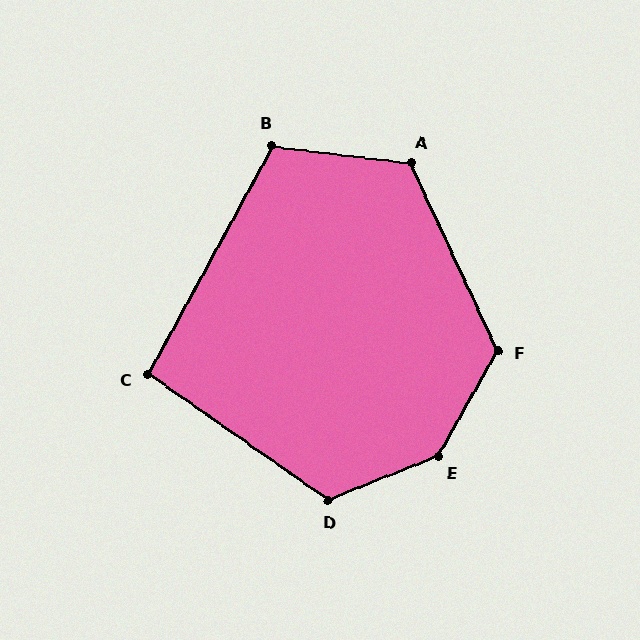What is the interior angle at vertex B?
Approximately 111 degrees (obtuse).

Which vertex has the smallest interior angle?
C, at approximately 96 degrees.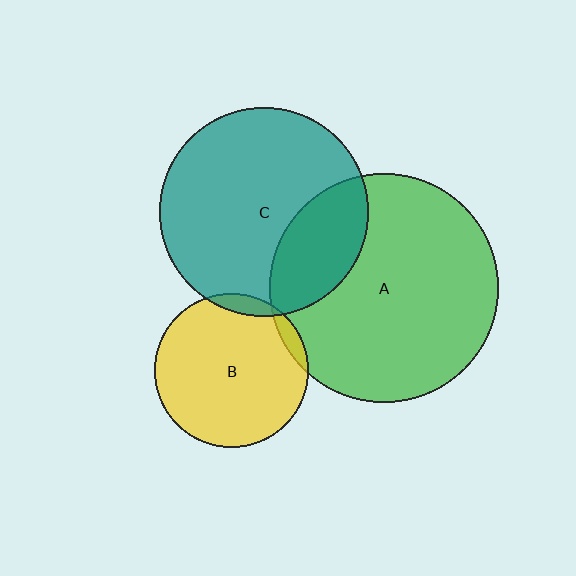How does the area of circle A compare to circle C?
Approximately 1.2 times.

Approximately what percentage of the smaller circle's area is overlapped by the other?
Approximately 5%.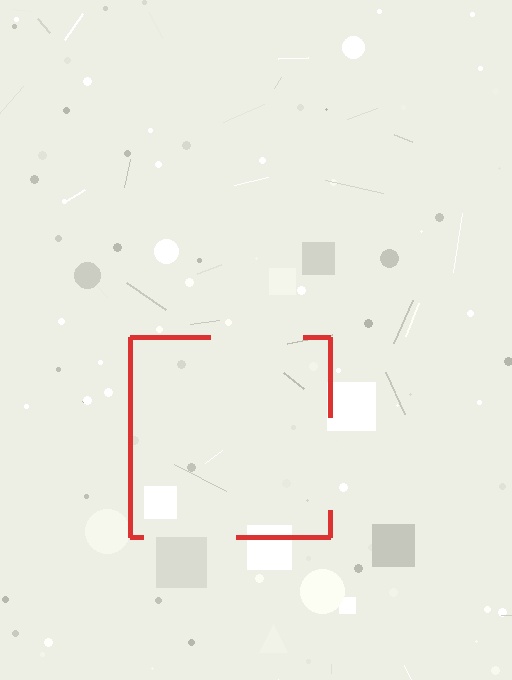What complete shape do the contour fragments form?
The contour fragments form a square.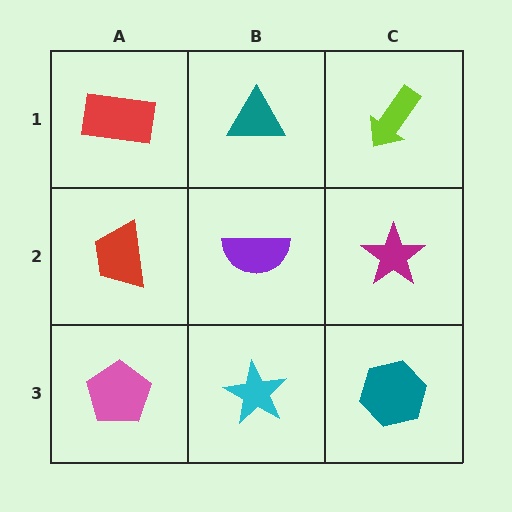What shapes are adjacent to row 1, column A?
A red trapezoid (row 2, column A), a teal triangle (row 1, column B).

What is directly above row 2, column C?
A lime arrow.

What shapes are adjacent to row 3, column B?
A purple semicircle (row 2, column B), a pink pentagon (row 3, column A), a teal hexagon (row 3, column C).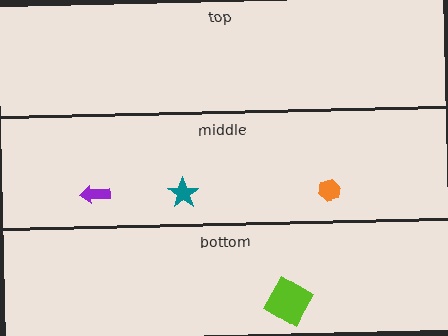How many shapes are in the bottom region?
1.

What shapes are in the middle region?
The orange hexagon, the teal star, the purple arrow.